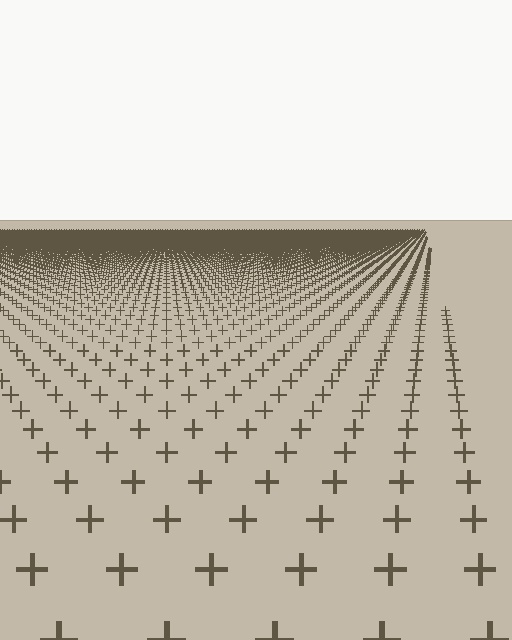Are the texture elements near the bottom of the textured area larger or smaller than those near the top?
Larger. Near the bottom, elements are closer to the viewer and appear at a bigger on-screen size.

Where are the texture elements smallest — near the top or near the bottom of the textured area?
Near the top.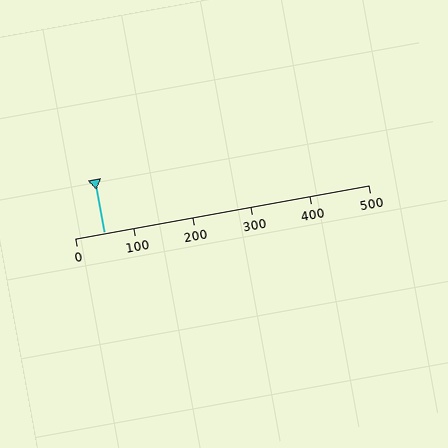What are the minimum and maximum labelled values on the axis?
The axis runs from 0 to 500.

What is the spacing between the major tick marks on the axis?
The major ticks are spaced 100 apart.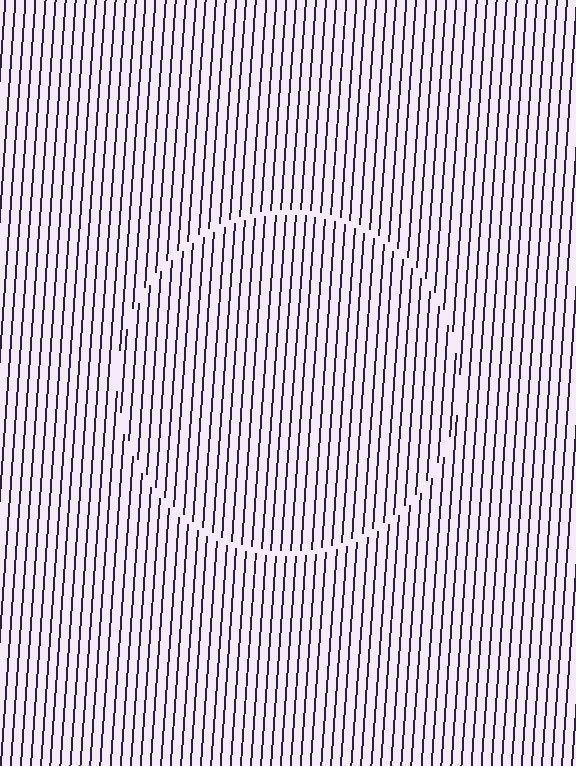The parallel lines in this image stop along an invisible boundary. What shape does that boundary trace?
An illusory circle. The interior of the shape contains the same grating, shifted by half a period — the contour is defined by the phase discontinuity where line-ends from the inner and outer gratings abut.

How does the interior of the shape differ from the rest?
The interior of the shape contains the same grating, shifted by half a period — the contour is defined by the phase discontinuity where line-ends from the inner and outer gratings abut.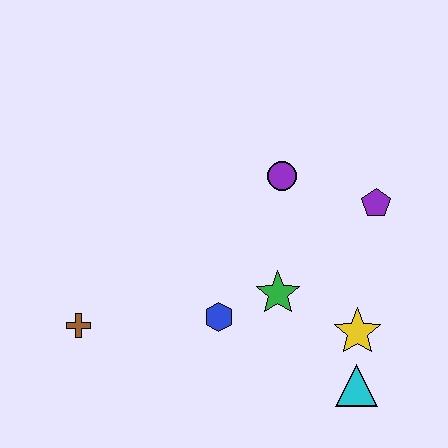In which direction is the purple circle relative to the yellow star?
The purple circle is above the yellow star.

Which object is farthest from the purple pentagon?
The brown cross is farthest from the purple pentagon.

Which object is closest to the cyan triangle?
The yellow star is closest to the cyan triangle.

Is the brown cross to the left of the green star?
Yes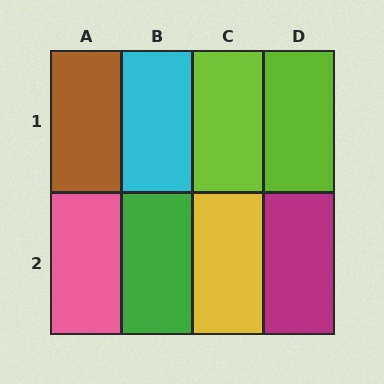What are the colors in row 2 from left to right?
Pink, green, yellow, magenta.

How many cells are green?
1 cell is green.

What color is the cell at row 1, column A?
Brown.